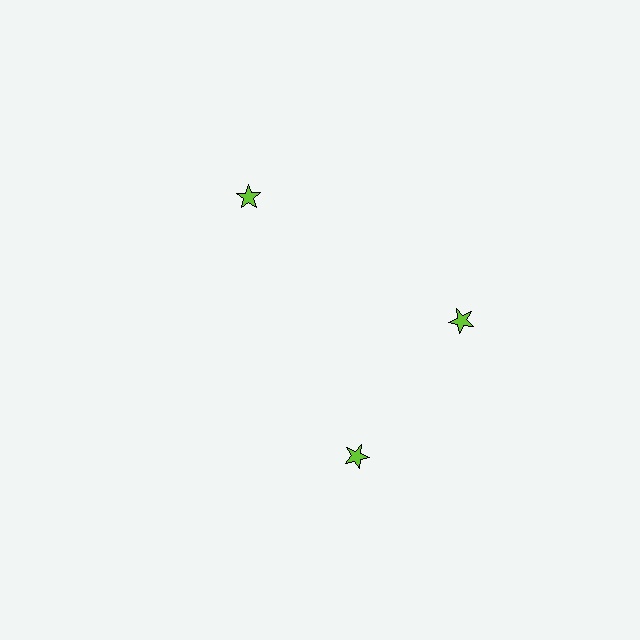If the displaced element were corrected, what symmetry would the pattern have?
It would have 3-fold rotational symmetry — the pattern would map onto itself every 120 degrees.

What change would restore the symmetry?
The symmetry would be restored by rotating it back into even spacing with its neighbors so that all 3 stars sit at equal angles and equal distance from the center.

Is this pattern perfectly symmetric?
No. The 3 lime stars are arranged in a ring, but one element near the 7 o'clock position is rotated out of alignment along the ring, breaking the 3-fold rotational symmetry.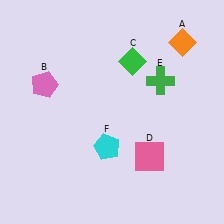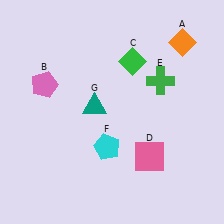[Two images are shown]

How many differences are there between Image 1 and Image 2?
There is 1 difference between the two images.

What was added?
A teal triangle (G) was added in Image 2.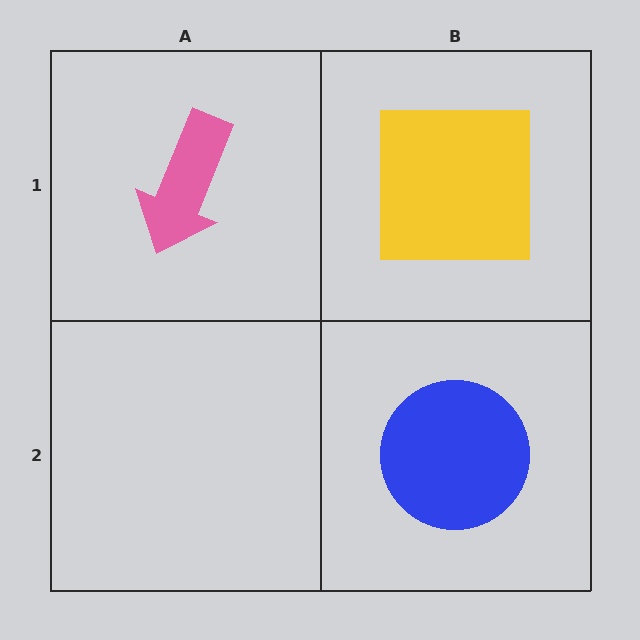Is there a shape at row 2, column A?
No, that cell is empty.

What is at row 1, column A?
A pink arrow.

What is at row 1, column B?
A yellow square.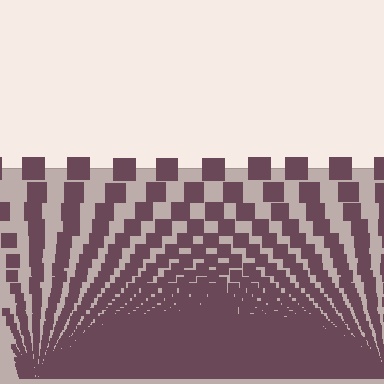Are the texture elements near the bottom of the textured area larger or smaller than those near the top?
Smaller. The gradient is inverted — elements near the bottom are smaller and denser.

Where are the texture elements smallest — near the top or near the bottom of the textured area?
Near the bottom.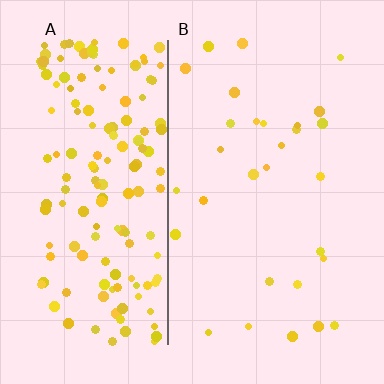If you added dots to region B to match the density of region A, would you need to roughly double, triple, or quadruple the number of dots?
Approximately quadruple.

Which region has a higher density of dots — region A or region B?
A (the left).